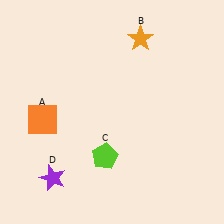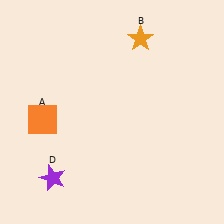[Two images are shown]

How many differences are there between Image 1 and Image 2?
There is 1 difference between the two images.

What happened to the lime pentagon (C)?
The lime pentagon (C) was removed in Image 2. It was in the bottom-left area of Image 1.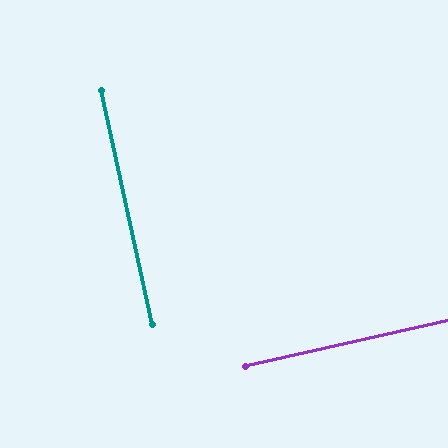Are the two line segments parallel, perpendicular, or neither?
Perpendicular — they meet at approximately 90°.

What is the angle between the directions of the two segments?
Approximately 90 degrees.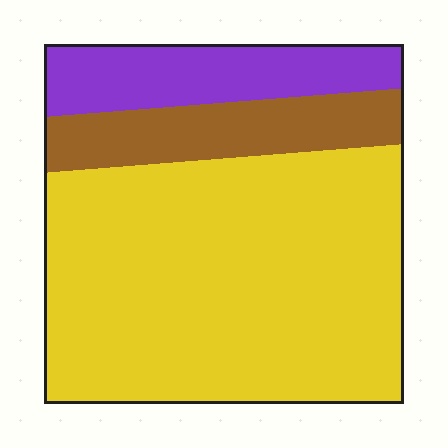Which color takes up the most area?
Yellow, at roughly 70%.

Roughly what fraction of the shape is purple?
Purple covers about 15% of the shape.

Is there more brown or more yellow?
Yellow.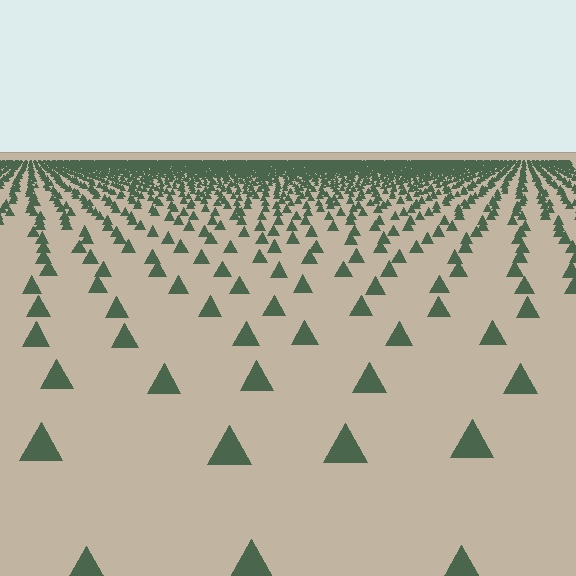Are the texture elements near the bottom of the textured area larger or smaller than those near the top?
Larger. Near the bottom, elements are closer to the viewer and appear at a bigger on-screen size.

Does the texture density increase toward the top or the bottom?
Density increases toward the top.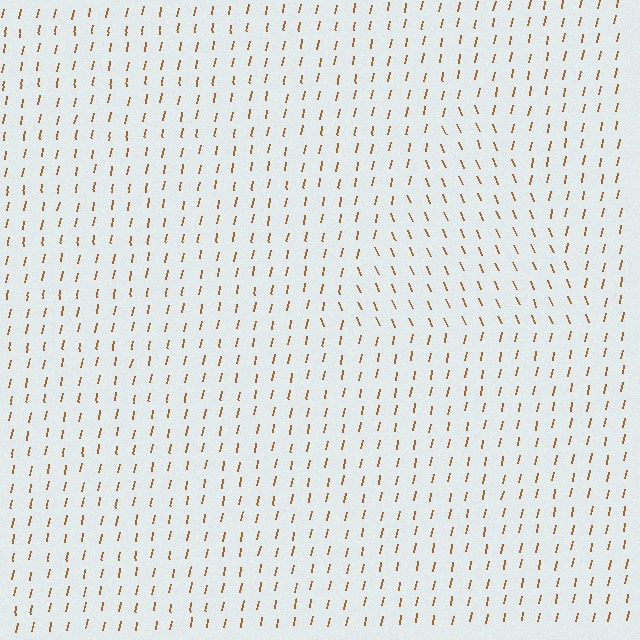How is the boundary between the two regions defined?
The boundary is defined purely by a change in line orientation (approximately 34 degrees difference). All lines are the same color and thickness.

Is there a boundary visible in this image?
Yes, there is a texture boundary formed by a change in line orientation.